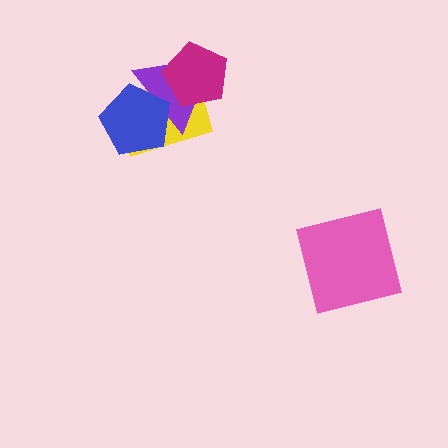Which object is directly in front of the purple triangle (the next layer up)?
The magenta pentagon is directly in front of the purple triangle.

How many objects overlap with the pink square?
0 objects overlap with the pink square.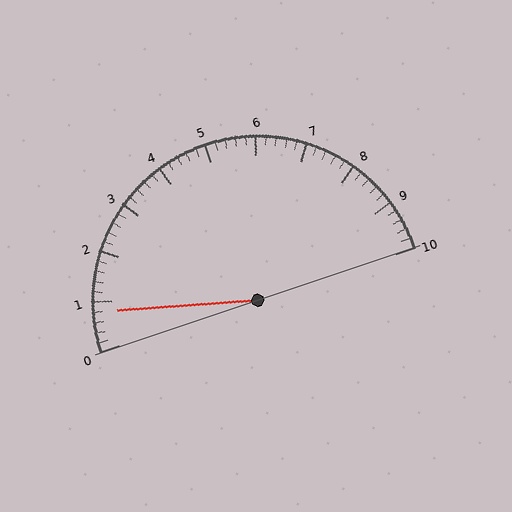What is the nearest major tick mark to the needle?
The nearest major tick mark is 1.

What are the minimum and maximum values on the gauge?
The gauge ranges from 0 to 10.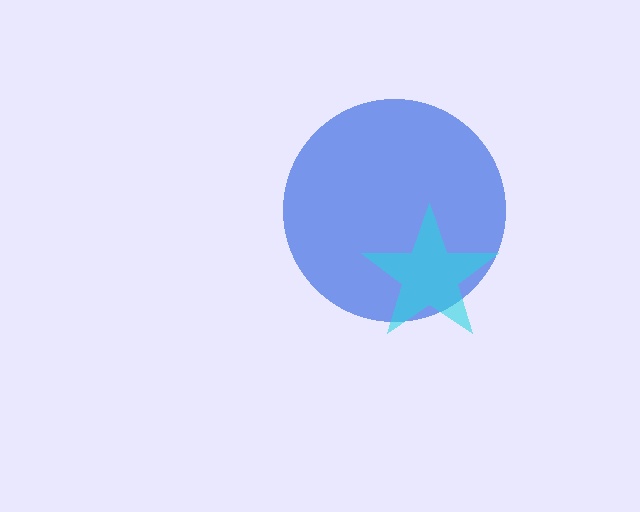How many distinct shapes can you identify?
There are 2 distinct shapes: a blue circle, a cyan star.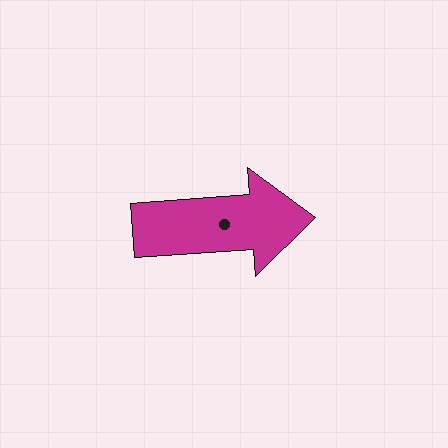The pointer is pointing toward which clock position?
Roughly 3 o'clock.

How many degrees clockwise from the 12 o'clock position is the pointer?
Approximately 86 degrees.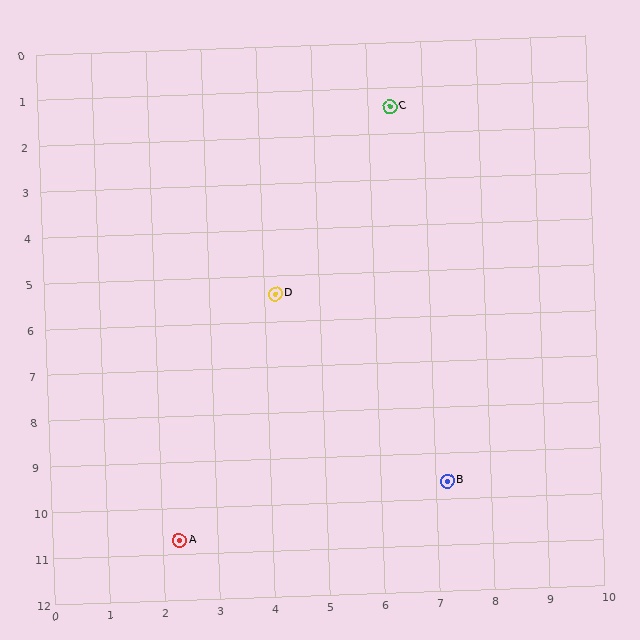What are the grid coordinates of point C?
Point C is at approximately (6.4, 1.4).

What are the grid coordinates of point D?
Point D is at approximately (4.2, 5.4).